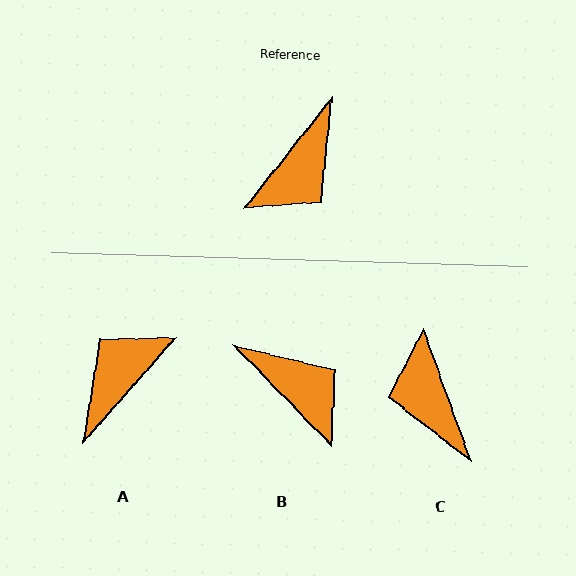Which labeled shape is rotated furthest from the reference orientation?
A, about 177 degrees away.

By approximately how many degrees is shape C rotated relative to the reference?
Approximately 121 degrees clockwise.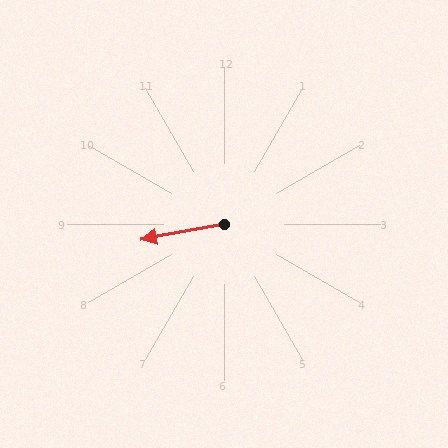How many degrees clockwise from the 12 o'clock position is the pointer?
Approximately 260 degrees.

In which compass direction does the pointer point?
West.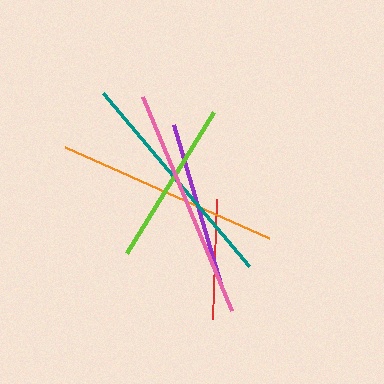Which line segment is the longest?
The pink line is the longest at approximately 232 pixels.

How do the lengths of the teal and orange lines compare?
The teal and orange lines are approximately the same length.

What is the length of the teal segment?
The teal segment is approximately 227 pixels long.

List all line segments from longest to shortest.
From longest to shortest: pink, teal, orange, purple, lime, red.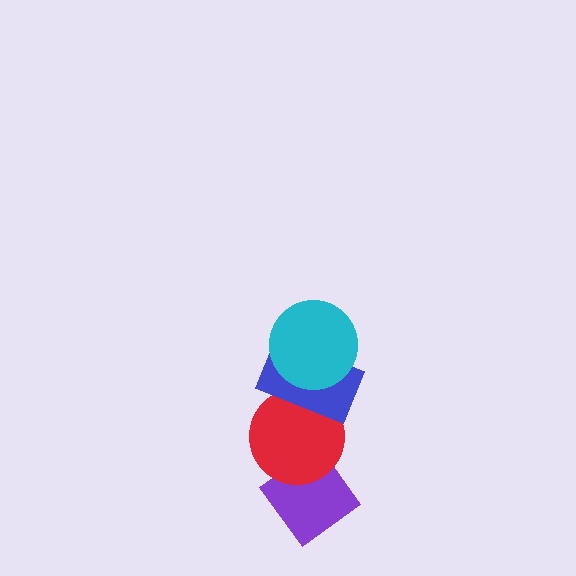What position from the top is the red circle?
The red circle is 3rd from the top.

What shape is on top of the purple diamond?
The red circle is on top of the purple diamond.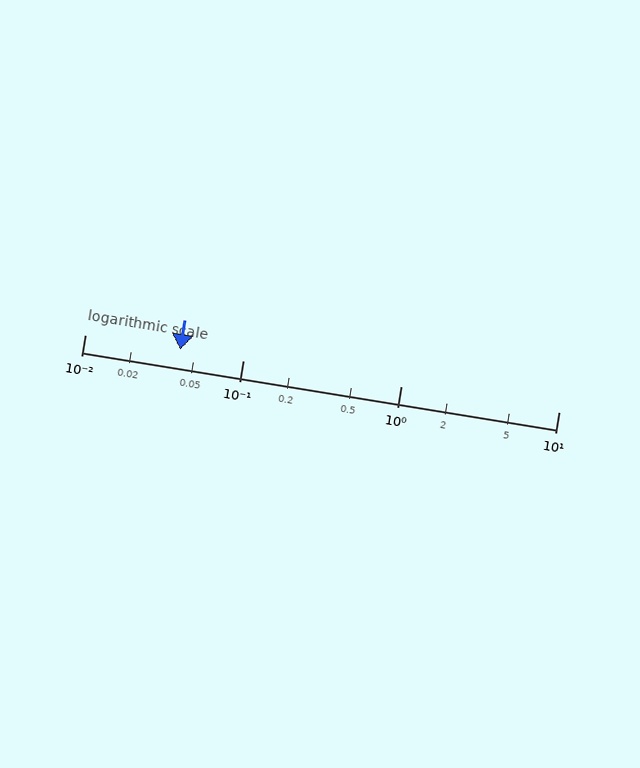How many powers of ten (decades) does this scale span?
The scale spans 3 decades, from 0.01 to 10.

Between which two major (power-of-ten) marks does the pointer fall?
The pointer is between 0.01 and 0.1.